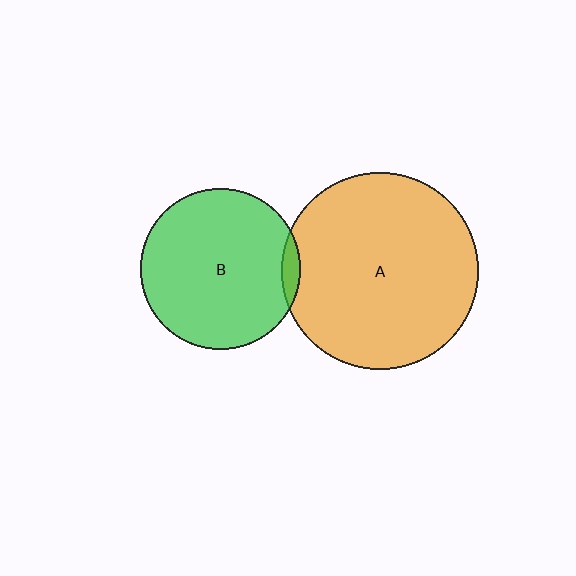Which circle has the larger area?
Circle A (orange).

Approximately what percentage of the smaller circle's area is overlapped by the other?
Approximately 5%.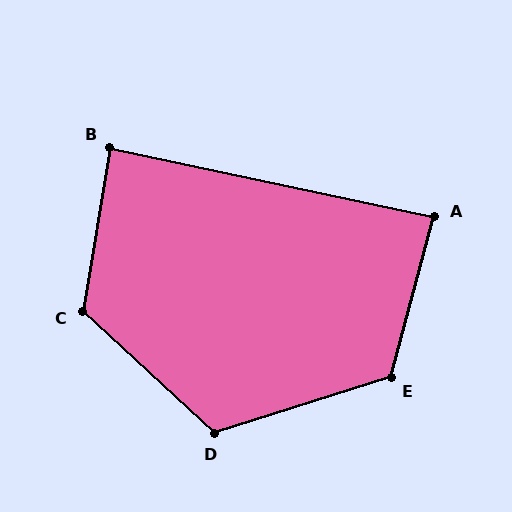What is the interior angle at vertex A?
Approximately 87 degrees (approximately right).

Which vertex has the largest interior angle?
C, at approximately 123 degrees.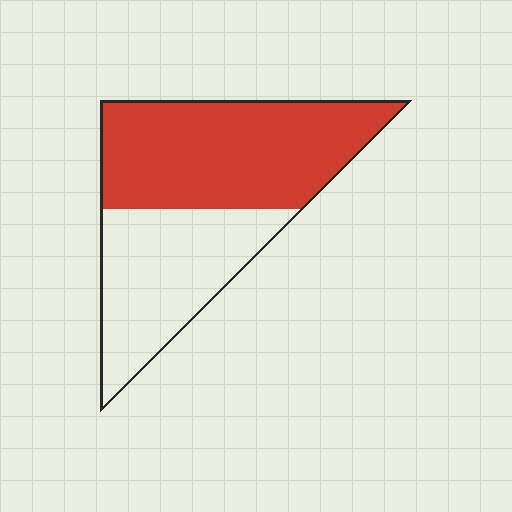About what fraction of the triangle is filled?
About three fifths (3/5).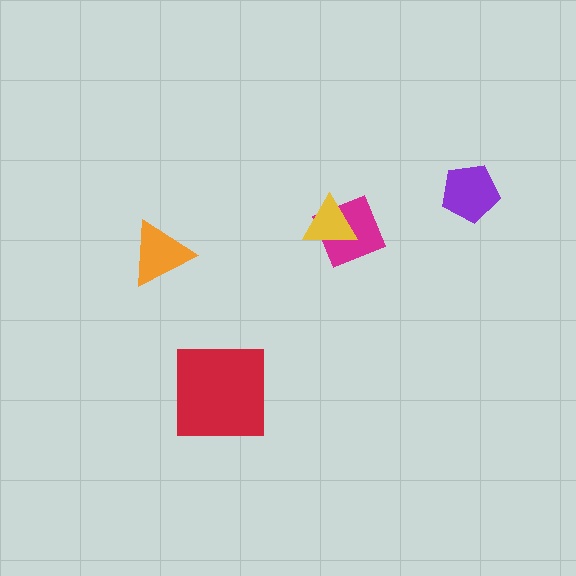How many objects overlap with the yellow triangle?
1 object overlaps with the yellow triangle.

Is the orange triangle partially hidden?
No, no other shape covers it.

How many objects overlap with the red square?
0 objects overlap with the red square.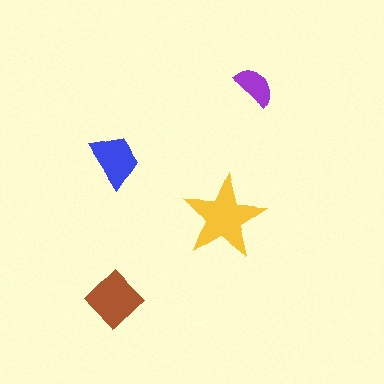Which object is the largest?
The yellow star.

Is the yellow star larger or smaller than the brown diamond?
Larger.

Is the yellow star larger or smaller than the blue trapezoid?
Larger.